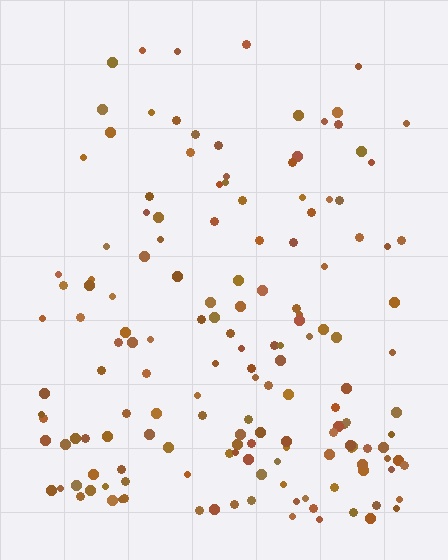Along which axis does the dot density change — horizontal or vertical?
Vertical.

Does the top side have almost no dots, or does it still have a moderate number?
Still a moderate number, just noticeably fewer than the bottom.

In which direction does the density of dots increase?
From top to bottom, with the bottom side densest.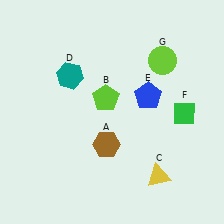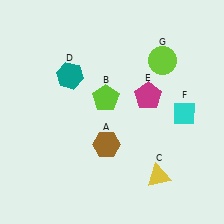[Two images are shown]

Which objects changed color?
E changed from blue to magenta. F changed from green to cyan.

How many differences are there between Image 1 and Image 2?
There are 2 differences between the two images.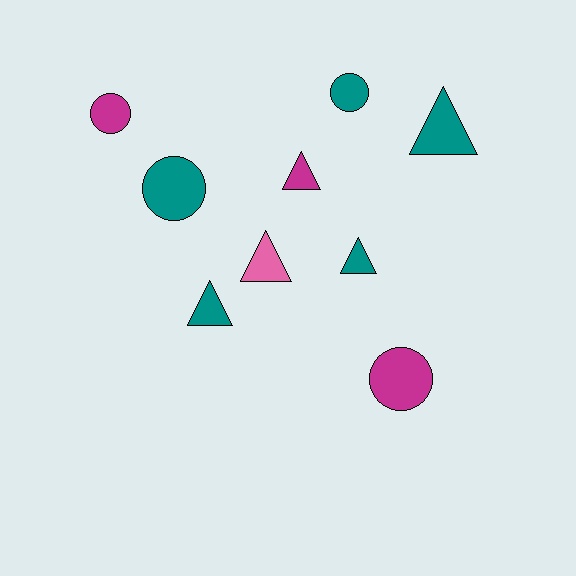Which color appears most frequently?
Teal, with 5 objects.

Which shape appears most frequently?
Triangle, with 5 objects.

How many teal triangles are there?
There are 3 teal triangles.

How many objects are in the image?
There are 9 objects.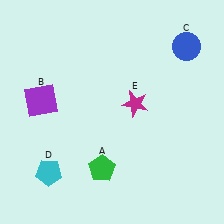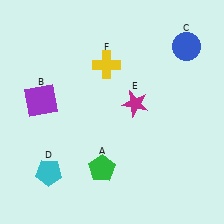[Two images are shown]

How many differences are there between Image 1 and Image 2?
There is 1 difference between the two images.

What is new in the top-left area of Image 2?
A yellow cross (F) was added in the top-left area of Image 2.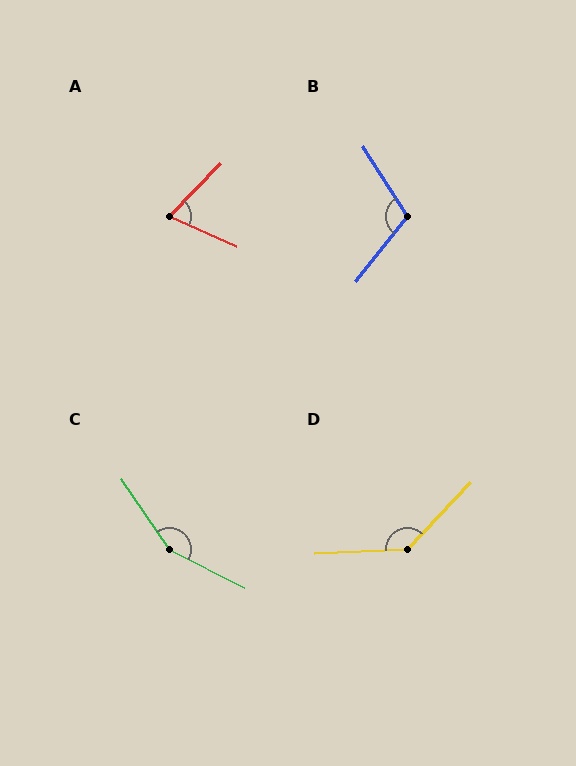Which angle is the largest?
C, at approximately 151 degrees.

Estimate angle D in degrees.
Approximately 136 degrees.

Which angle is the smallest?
A, at approximately 69 degrees.